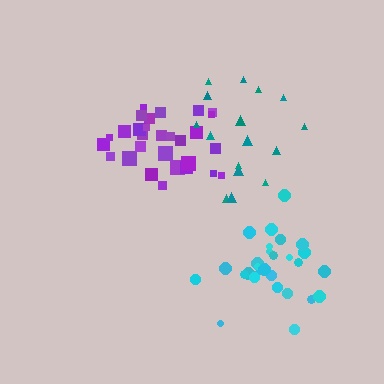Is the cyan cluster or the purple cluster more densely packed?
Purple.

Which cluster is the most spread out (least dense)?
Teal.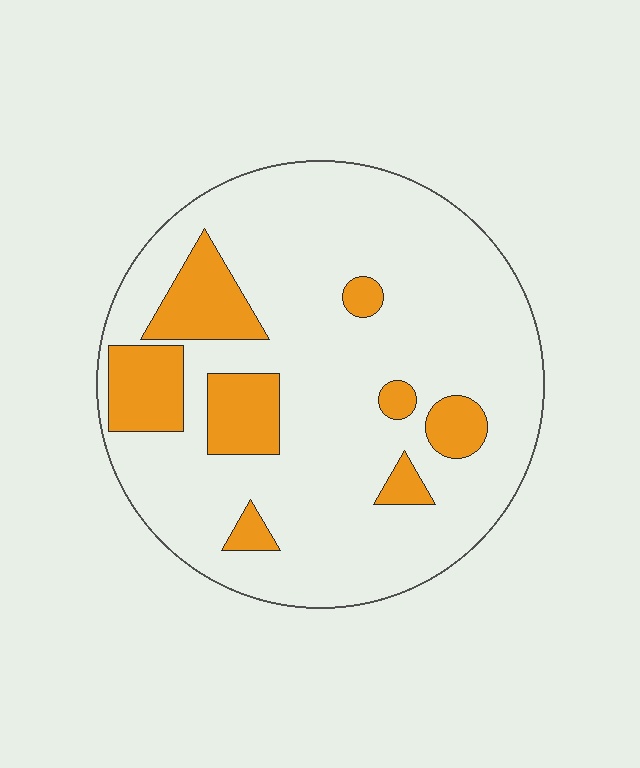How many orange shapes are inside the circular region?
8.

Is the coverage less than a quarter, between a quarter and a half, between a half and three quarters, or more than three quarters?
Less than a quarter.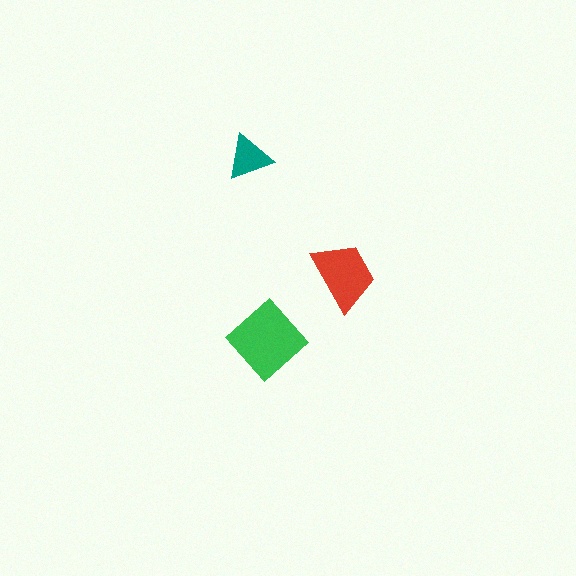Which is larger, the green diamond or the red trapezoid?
The green diamond.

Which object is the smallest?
The teal triangle.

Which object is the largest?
The green diamond.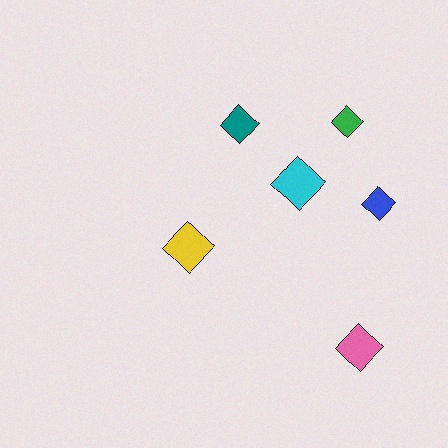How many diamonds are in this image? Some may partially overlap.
There are 6 diamonds.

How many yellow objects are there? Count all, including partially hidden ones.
There is 1 yellow object.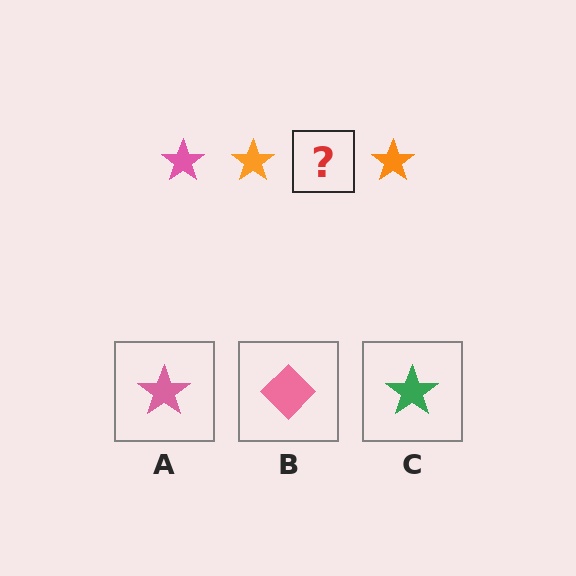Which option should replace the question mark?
Option A.